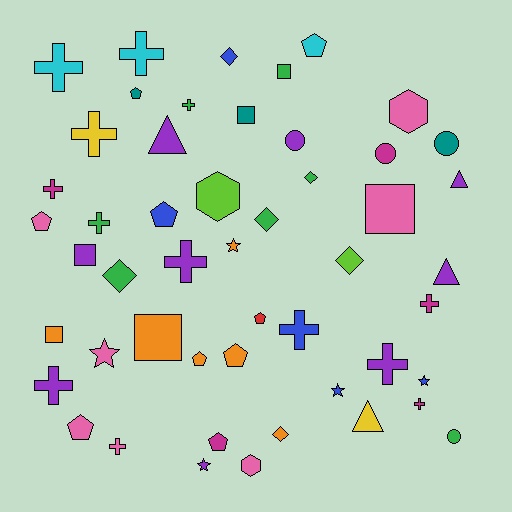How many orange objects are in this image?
There are 6 orange objects.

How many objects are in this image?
There are 50 objects.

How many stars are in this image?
There are 5 stars.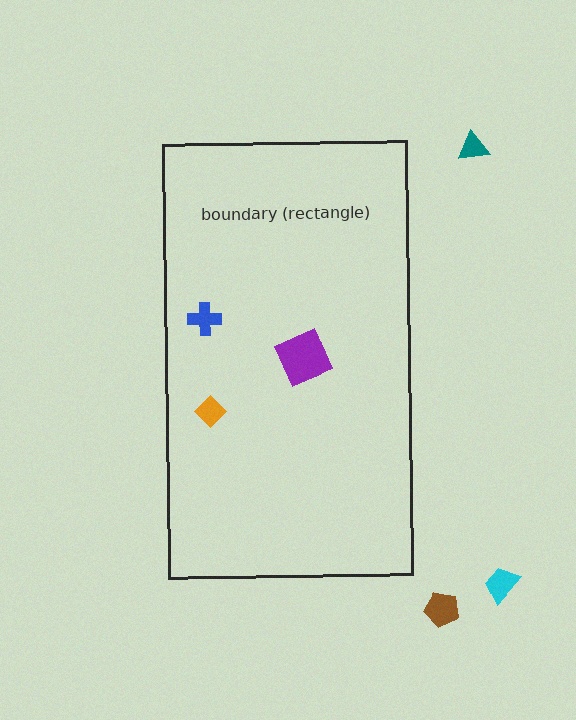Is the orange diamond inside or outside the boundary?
Inside.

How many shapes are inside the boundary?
3 inside, 3 outside.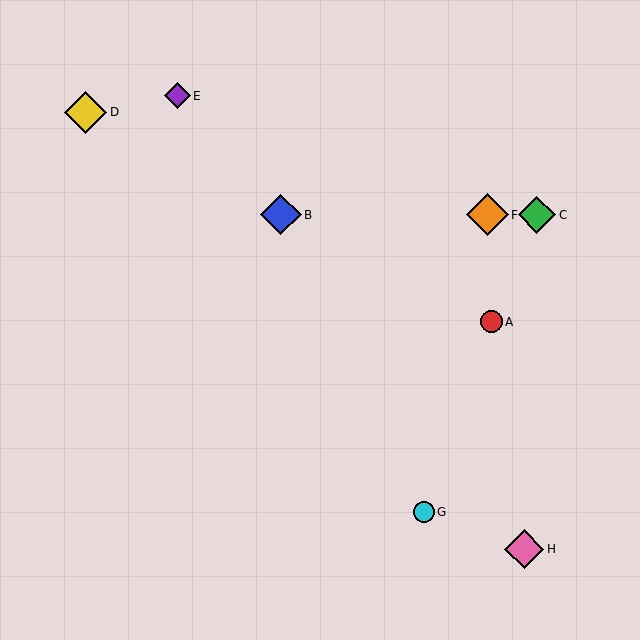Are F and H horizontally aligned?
No, F is at y≈215 and H is at y≈549.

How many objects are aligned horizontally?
3 objects (B, C, F) are aligned horizontally.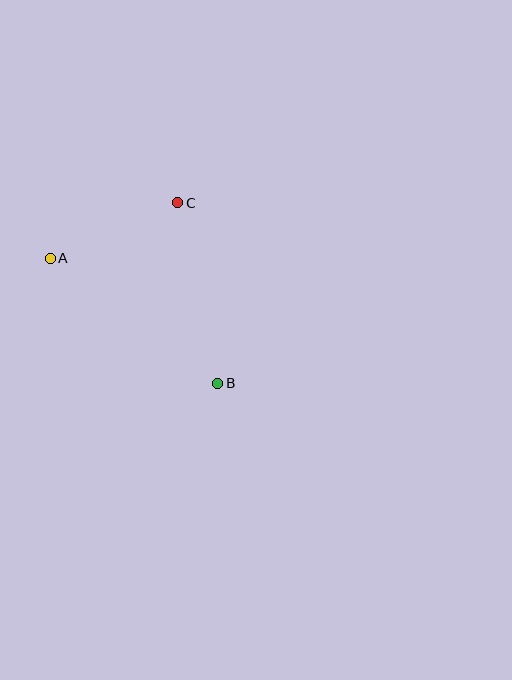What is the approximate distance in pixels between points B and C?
The distance between B and C is approximately 185 pixels.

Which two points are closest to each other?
Points A and C are closest to each other.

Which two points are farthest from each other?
Points A and B are farthest from each other.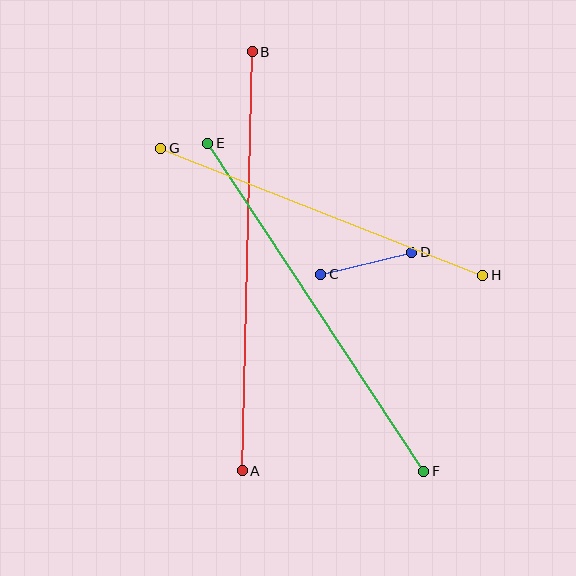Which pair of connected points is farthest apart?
Points A and B are farthest apart.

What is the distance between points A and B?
The distance is approximately 419 pixels.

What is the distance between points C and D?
The distance is approximately 94 pixels.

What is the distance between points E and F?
The distance is approximately 393 pixels.